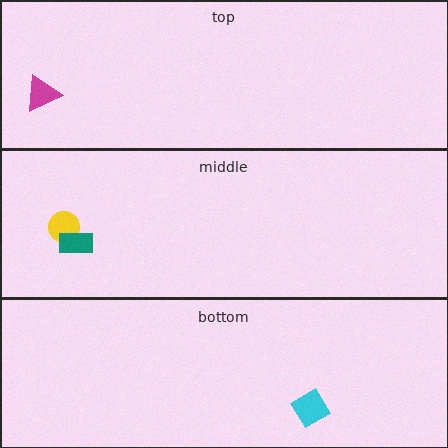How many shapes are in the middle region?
2.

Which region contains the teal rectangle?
The middle region.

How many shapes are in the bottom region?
1.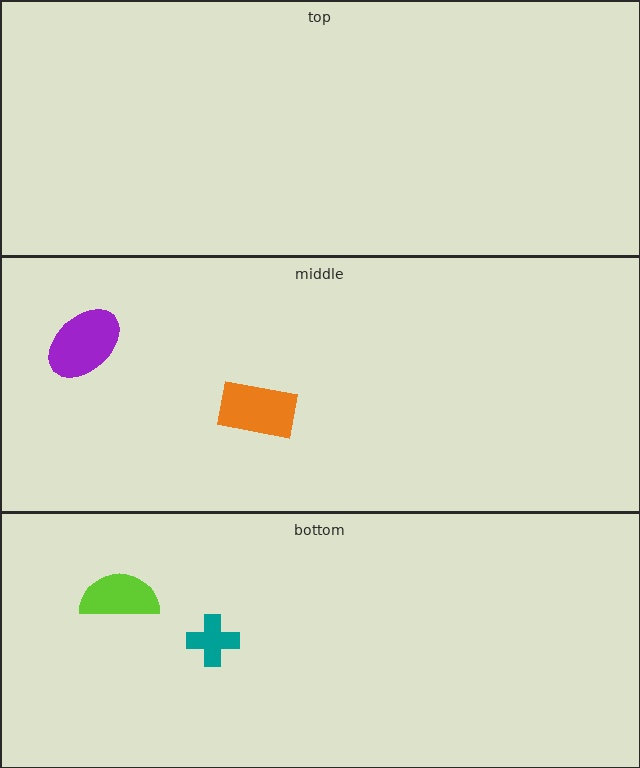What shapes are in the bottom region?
The teal cross, the lime semicircle.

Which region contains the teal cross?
The bottom region.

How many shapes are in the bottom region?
2.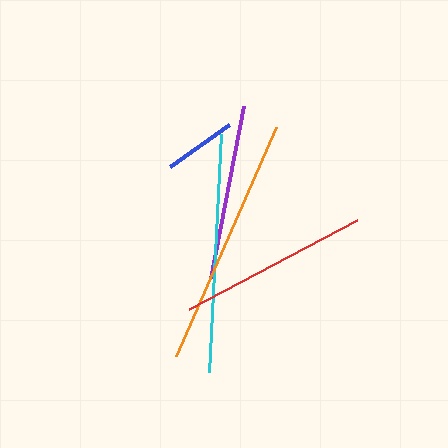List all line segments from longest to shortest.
From longest to shortest: orange, cyan, red, purple, blue.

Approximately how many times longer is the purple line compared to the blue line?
The purple line is approximately 2.4 times the length of the blue line.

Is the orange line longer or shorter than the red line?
The orange line is longer than the red line.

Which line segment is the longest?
The orange line is the longest at approximately 250 pixels.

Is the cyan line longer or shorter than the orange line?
The orange line is longer than the cyan line.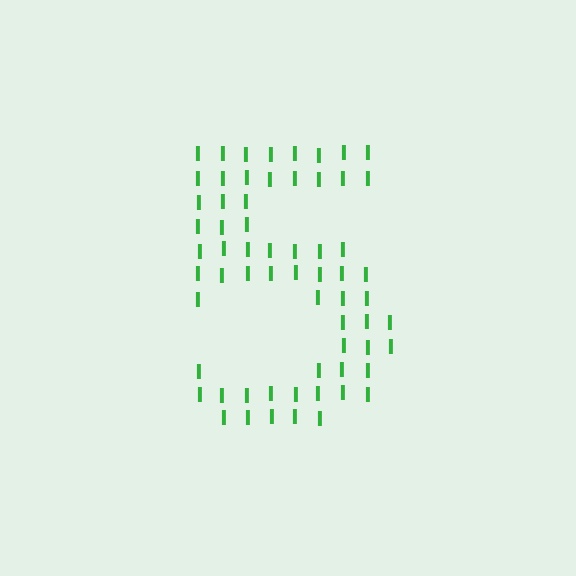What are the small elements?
The small elements are letter I's.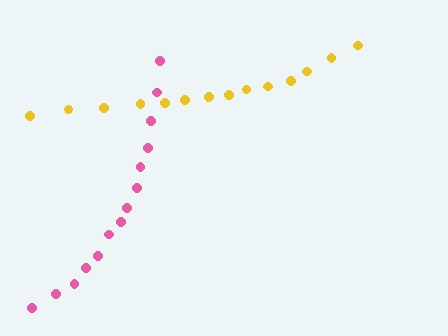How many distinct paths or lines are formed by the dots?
There are 2 distinct paths.